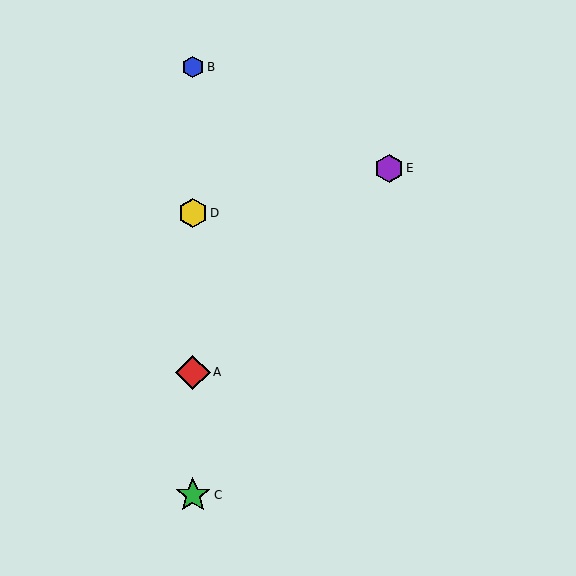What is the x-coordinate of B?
Object B is at x≈193.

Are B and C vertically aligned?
Yes, both are at x≈193.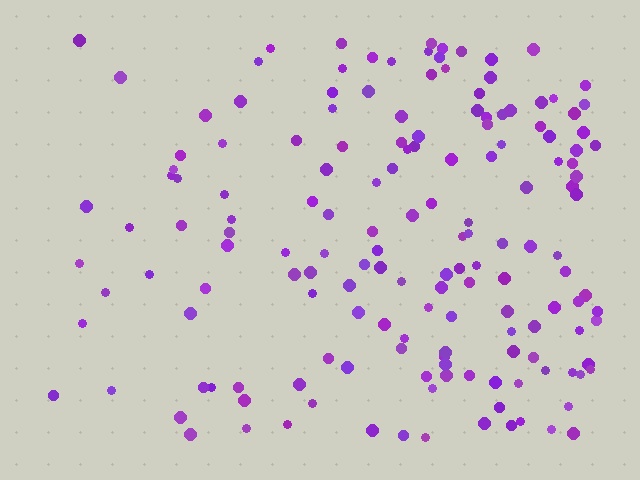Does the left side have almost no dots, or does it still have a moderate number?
Still a moderate number, just noticeably fewer than the right.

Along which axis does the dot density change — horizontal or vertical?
Horizontal.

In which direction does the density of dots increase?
From left to right, with the right side densest.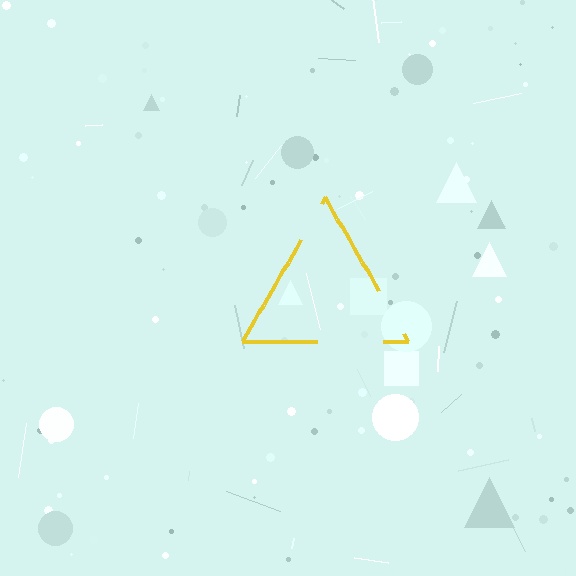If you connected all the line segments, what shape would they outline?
They would outline a triangle.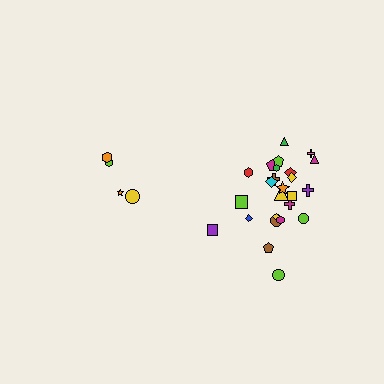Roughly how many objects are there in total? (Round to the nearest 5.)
Roughly 30 objects in total.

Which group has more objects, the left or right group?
The right group.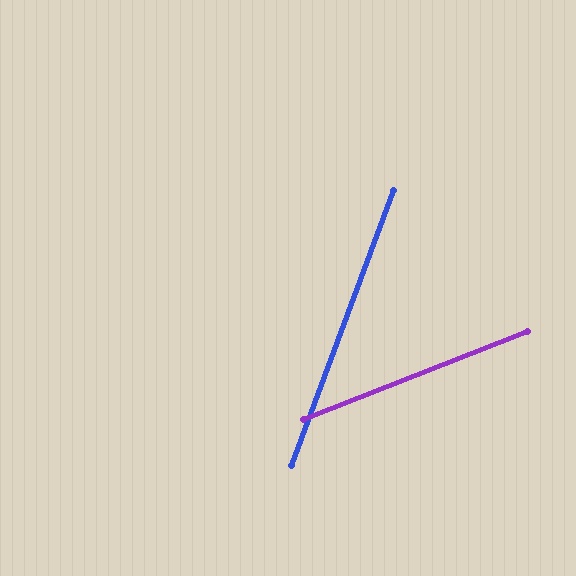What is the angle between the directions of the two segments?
Approximately 48 degrees.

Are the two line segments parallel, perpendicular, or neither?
Neither parallel nor perpendicular — they differ by about 48°.